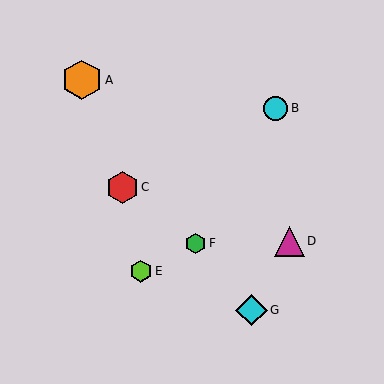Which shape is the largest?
The orange hexagon (labeled A) is the largest.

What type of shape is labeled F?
Shape F is a green hexagon.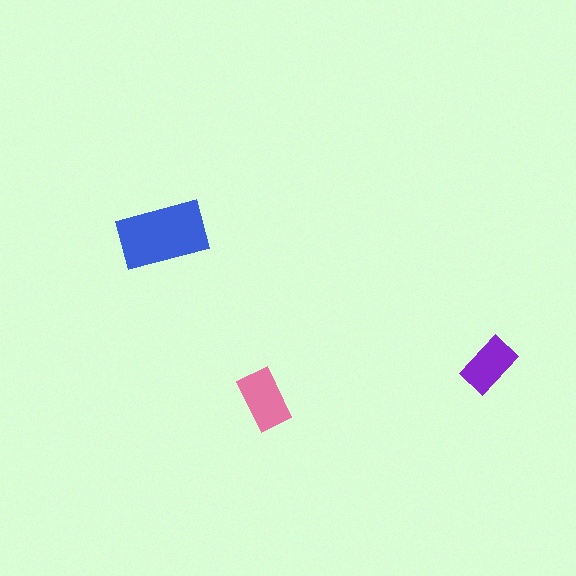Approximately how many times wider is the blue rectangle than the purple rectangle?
About 1.5 times wider.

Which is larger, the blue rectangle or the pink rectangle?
The blue one.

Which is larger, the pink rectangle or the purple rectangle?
The pink one.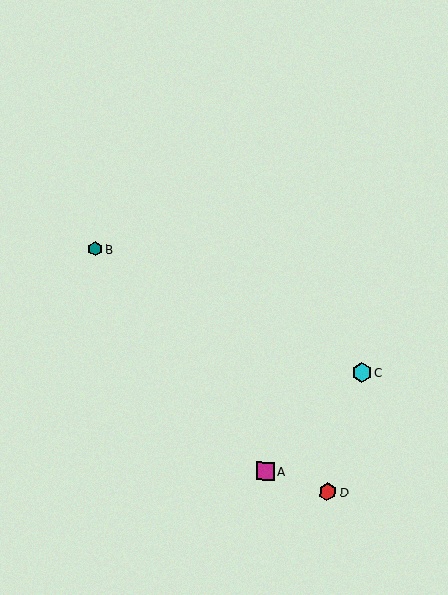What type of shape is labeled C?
Shape C is a cyan hexagon.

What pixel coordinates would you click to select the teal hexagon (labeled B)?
Click at (95, 249) to select the teal hexagon B.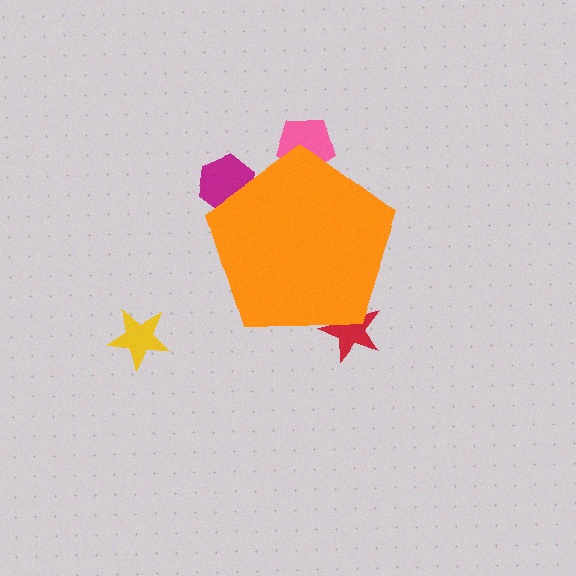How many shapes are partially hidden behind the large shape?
3 shapes are partially hidden.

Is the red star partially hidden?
Yes, the red star is partially hidden behind the orange pentagon.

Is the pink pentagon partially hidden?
Yes, the pink pentagon is partially hidden behind the orange pentagon.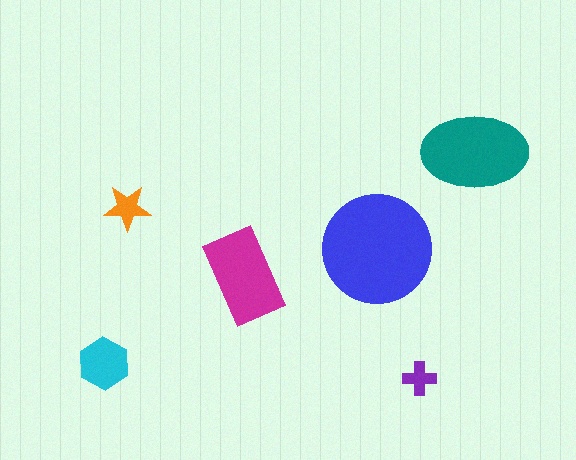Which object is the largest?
The blue circle.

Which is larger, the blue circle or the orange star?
The blue circle.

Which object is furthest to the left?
The cyan hexagon is leftmost.